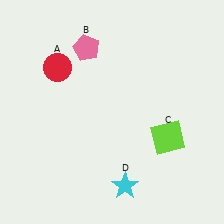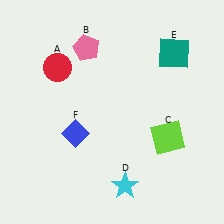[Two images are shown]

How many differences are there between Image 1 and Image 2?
There are 2 differences between the two images.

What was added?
A teal square (E), a blue diamond (F) were added in Image 2.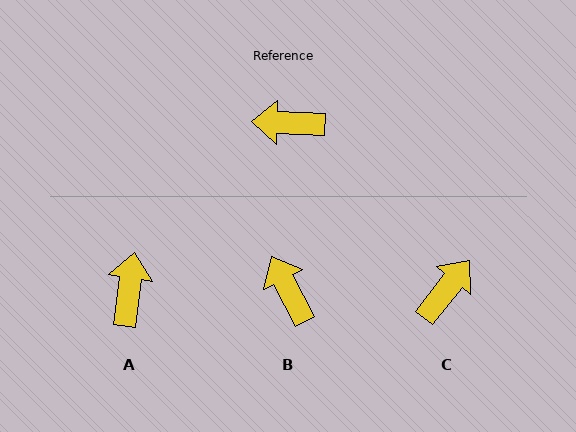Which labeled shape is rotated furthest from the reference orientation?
C, about 126 degrees away.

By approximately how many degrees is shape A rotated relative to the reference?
Approximately 96 degrees clockwise.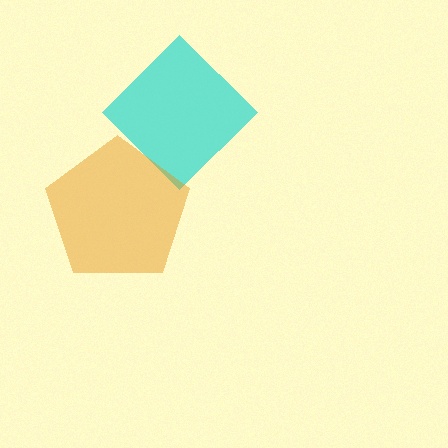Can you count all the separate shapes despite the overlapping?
Yes, there are 2 separate shapes.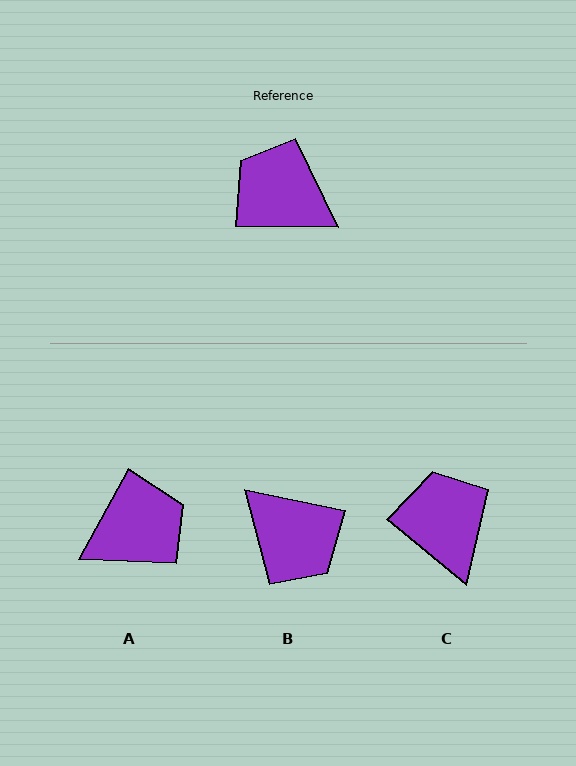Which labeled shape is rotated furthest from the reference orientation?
B, about 169 degrees away.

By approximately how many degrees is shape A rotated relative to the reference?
Approximately 119 degrees clockwise.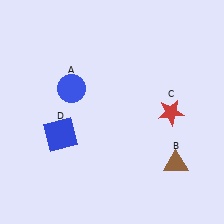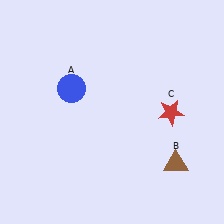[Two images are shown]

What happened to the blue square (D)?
The blue square (D) was removed in Image 2. It was in the bottom-left area of Image 1.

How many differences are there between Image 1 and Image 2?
There is 1 difference between the two images.